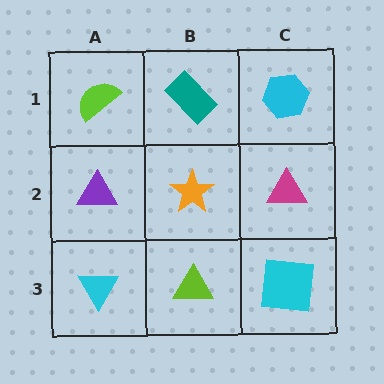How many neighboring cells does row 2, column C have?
3.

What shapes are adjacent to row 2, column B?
A teal rectangle (row 1, column B), a lime triangle (row 3, column B), a purple triangle (row 2, column A), a magenta triangle (row 2, column C).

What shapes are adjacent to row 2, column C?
A cyan hexagon (row 1, column C), a cyan square (row 3, column C), an orange star (row 2, column B).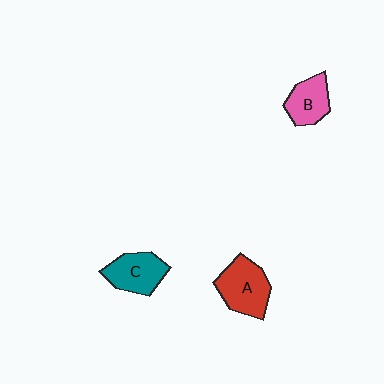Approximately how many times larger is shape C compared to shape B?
Approximately 1.2 times.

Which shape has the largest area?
Shape A (red).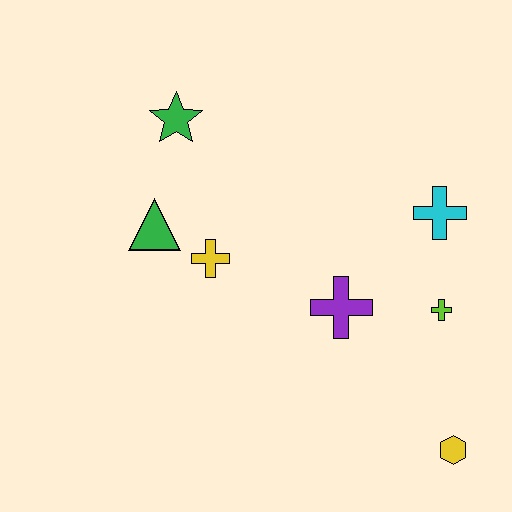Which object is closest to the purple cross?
The lime cross is closest to the purple cross.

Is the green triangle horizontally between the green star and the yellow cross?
No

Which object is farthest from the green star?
The yellow hexagon is farthest from the green star.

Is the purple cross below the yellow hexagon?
No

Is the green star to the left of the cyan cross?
Yes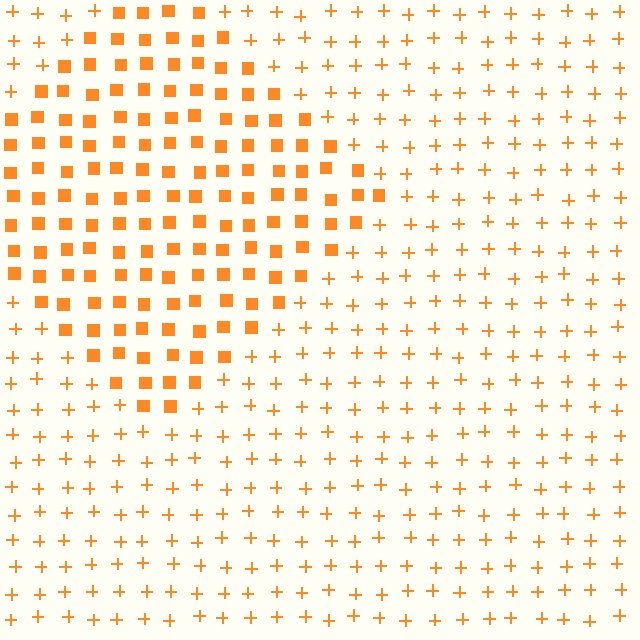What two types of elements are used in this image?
The image uses squares inside the diamond region and plus signs outside it.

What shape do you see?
I see a diamond.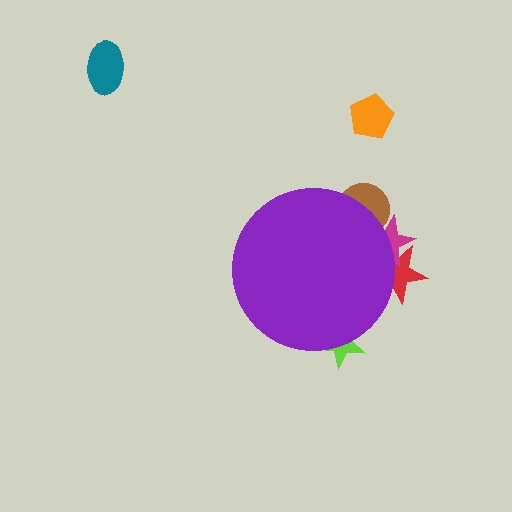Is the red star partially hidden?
Yes, the red star is partially hidden behind the purple circle.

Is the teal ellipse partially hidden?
No, the teal ellipse is fully visible.